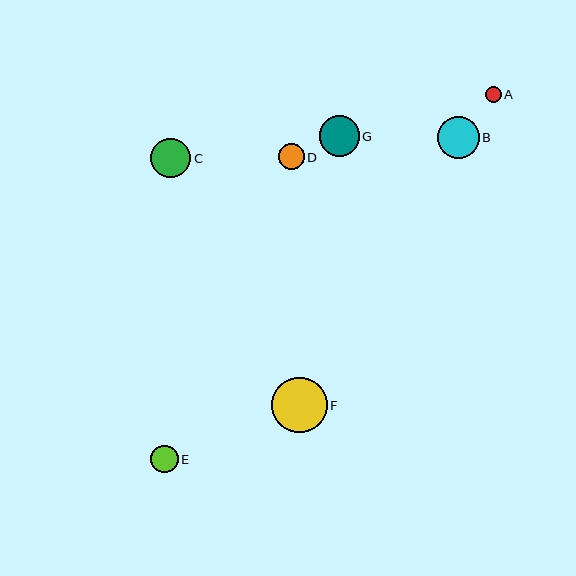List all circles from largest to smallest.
From largest to smallest: F, B, G, C, E, D, A.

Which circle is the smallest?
Circle A is the smallest with a size of approximately 16 pixels.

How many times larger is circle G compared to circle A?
Circle G is approximately 2.6 times the size of circle A.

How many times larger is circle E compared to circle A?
Circle E is approximately 1.7 times the size of circle A.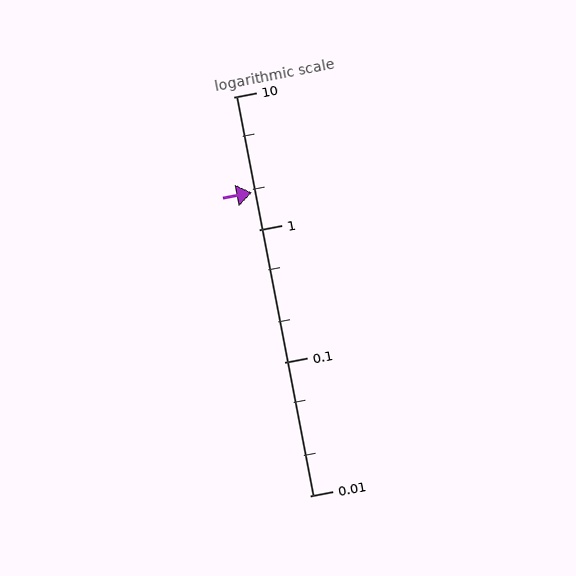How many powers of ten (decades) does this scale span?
The scale spans 3 decades, from 0.01 to 10.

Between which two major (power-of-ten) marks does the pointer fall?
The pointer is between 1 and 10.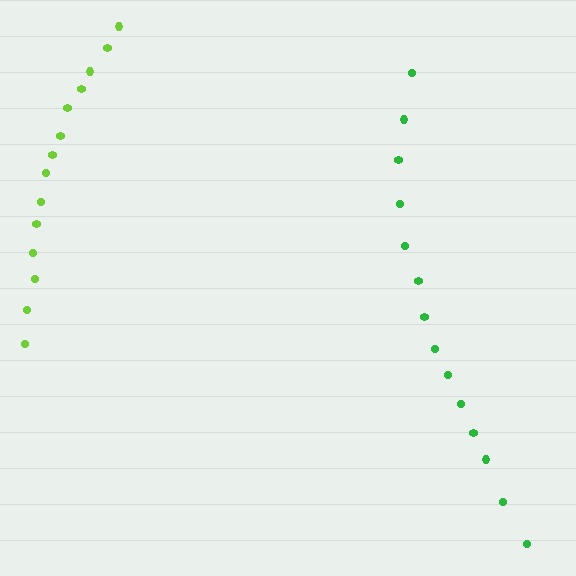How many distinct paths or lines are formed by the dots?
There are 2 distinct paths.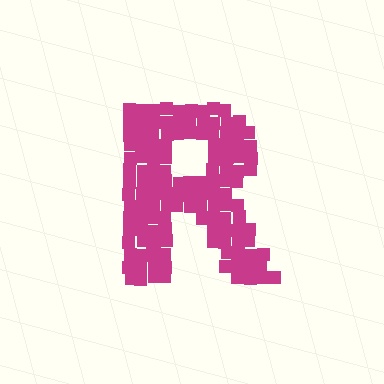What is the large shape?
The large shape is the letter R.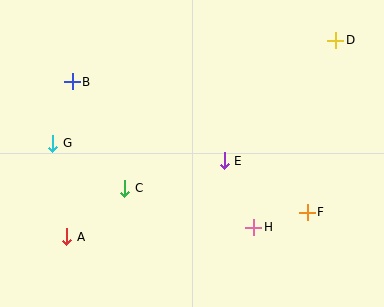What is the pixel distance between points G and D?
The distance between G and D is 301 pixels.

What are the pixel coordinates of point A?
Point A is at (67, 237).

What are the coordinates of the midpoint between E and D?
The midpoint between E and D is at (280, 101).